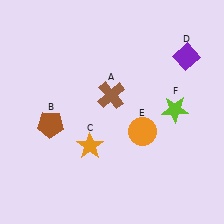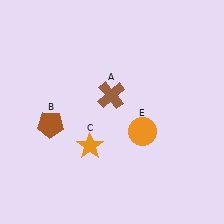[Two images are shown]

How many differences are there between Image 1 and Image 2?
There are 2 differences between the two images.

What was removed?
The lime star (F), the purple diamond (D) were removed in Image 2.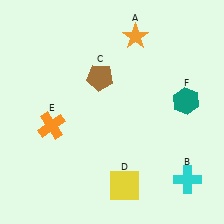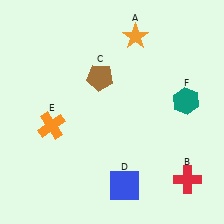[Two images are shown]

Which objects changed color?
B changed from cyan to red. D changed from yellow to blue.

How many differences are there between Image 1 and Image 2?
There are 2 differences between the two images.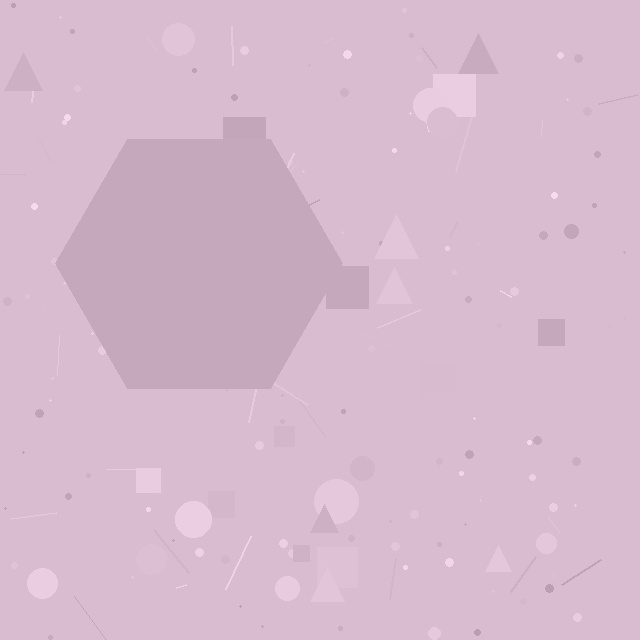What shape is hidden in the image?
A hexagon is hidden in the image.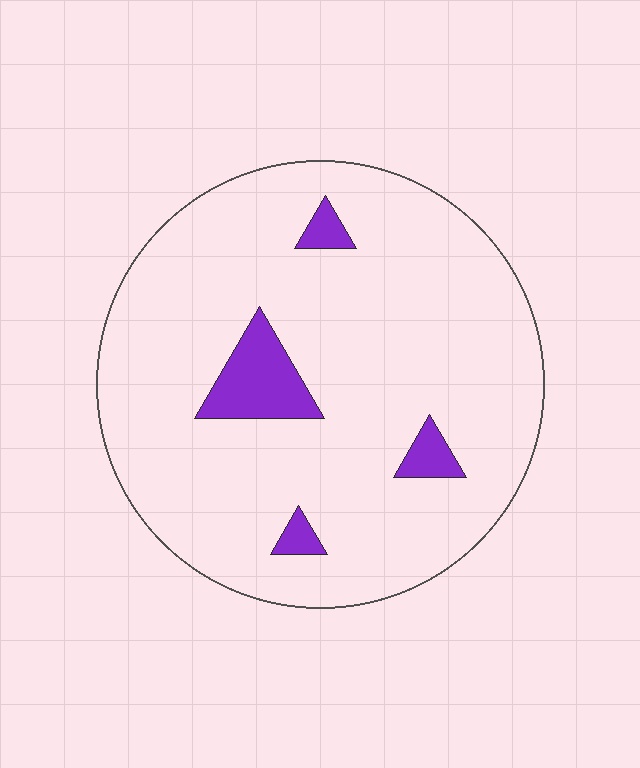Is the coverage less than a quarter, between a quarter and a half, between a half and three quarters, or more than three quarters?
Less than a quarter.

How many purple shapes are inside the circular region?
4.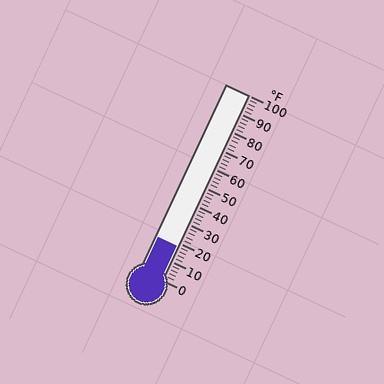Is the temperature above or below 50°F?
The temperature is below 50°F.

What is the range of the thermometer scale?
The thermometer scale ranges from 0°F to 100°F.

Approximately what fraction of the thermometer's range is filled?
The thermometer is filled to approximately 20% of its range.